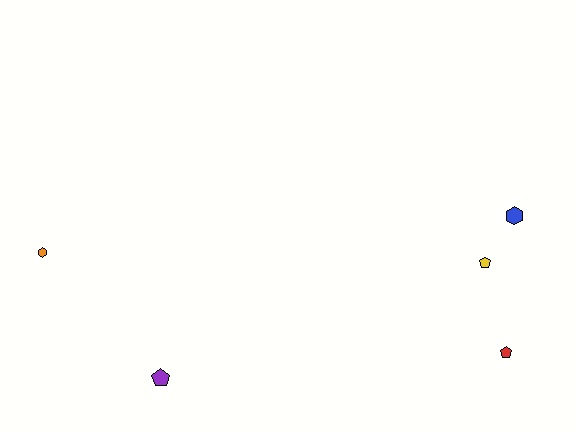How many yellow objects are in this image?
There is 1 yellow object.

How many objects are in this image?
There are 5 objects.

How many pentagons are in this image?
There are 3 pentagons.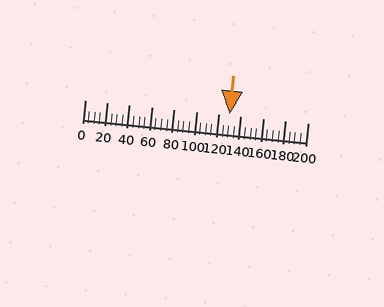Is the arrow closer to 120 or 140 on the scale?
The arrow is closer to 140.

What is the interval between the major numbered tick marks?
The major tick marks are spaced 20 units apart.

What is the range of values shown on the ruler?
The ruler shows values from 0 to 200.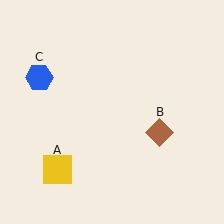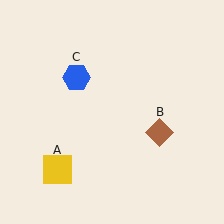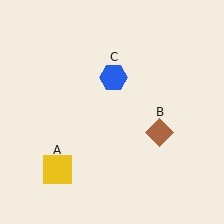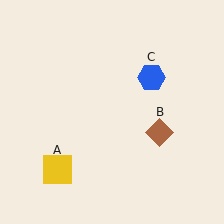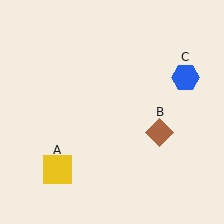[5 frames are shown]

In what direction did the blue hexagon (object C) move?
The blue hexagon (object C) moved right.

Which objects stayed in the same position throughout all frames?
Yellow square (object A) and brown diamond (object B) remained stationary.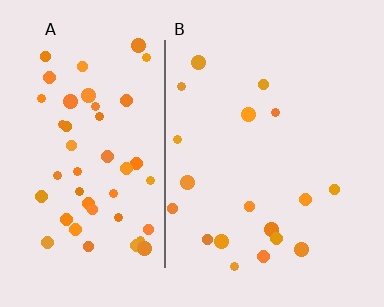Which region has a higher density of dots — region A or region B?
A (the left).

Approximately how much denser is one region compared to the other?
Approximately 2.8× — region A over region B.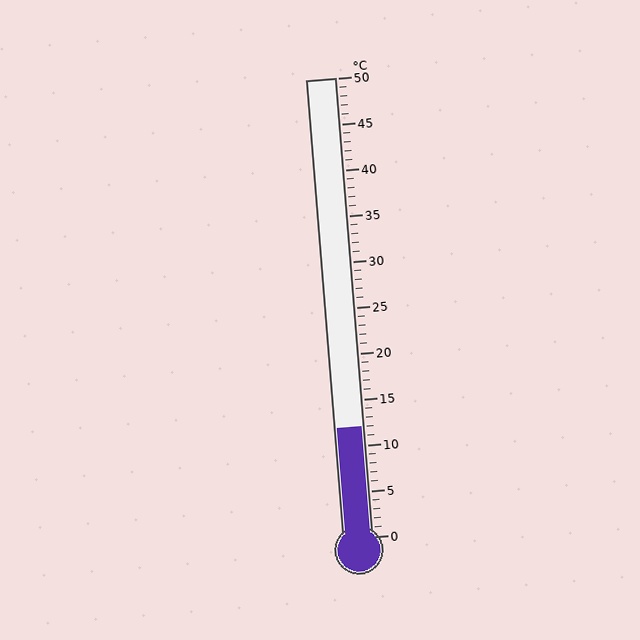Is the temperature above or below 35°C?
The temperature is below 35°C.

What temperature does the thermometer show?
The thermometer shows approximately 12°C.